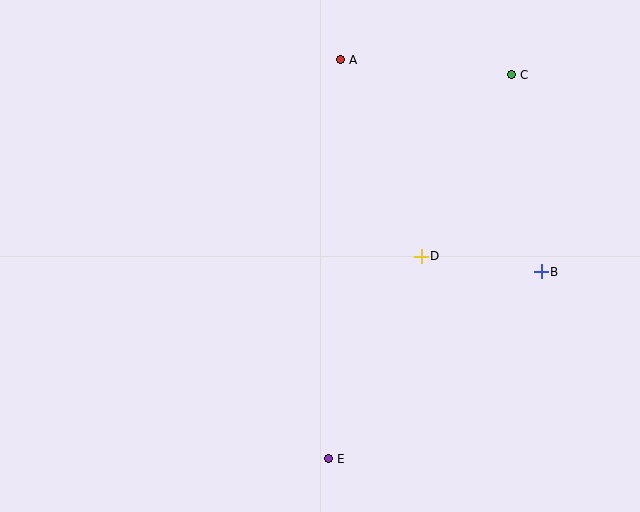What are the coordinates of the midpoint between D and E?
The midpoint between D and E is at (375, 358).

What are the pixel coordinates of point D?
Point D is at (421, 256).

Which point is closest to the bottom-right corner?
Point B is closest to the bottom-right corner.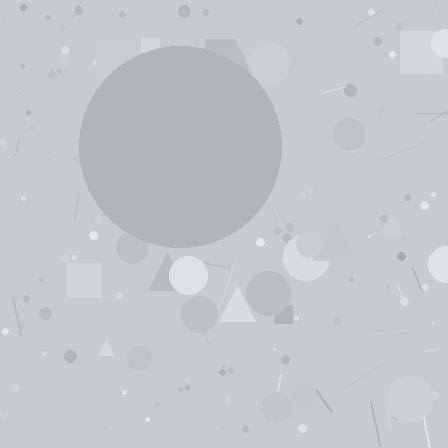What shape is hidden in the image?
A circle is hidden in the image.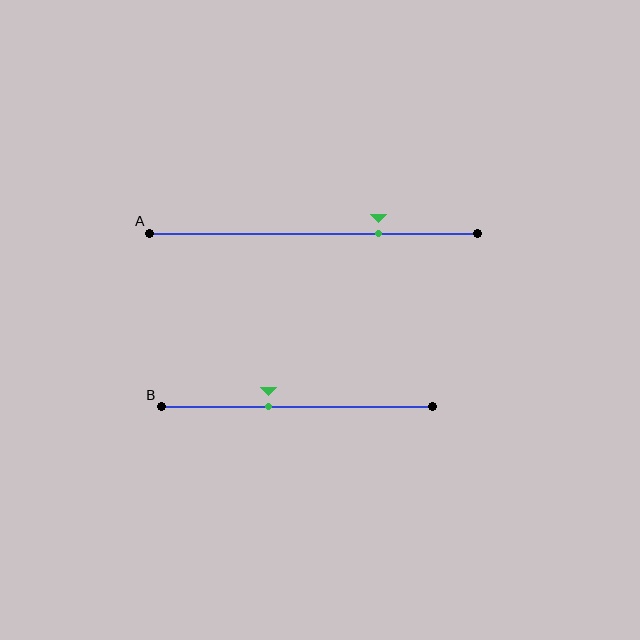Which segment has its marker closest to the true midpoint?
Segment B has its marker closest to the true midpoint.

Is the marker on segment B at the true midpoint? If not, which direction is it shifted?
No, the marker on segment B is shifted to the left by about 10% of the segment length.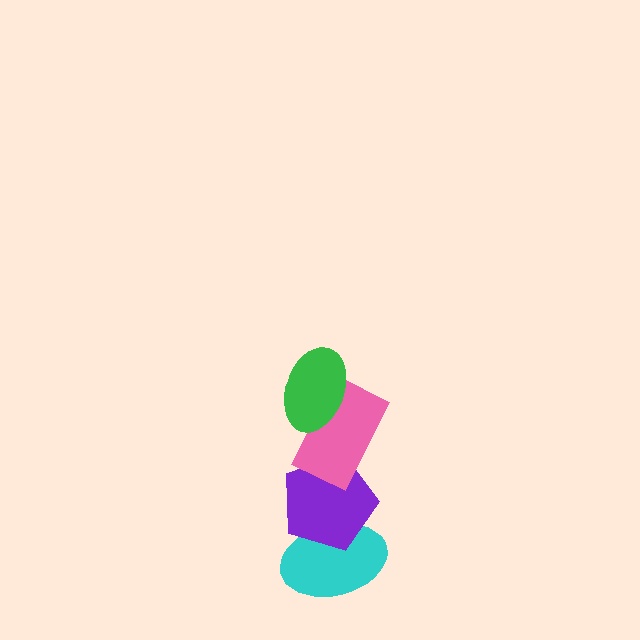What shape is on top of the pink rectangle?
The green ellipse is on top of the pink rectangle.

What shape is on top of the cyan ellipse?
The purple pentagon is on top of the cyan ellipse.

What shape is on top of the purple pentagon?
The pink rectangle is on top of the purple pentagon.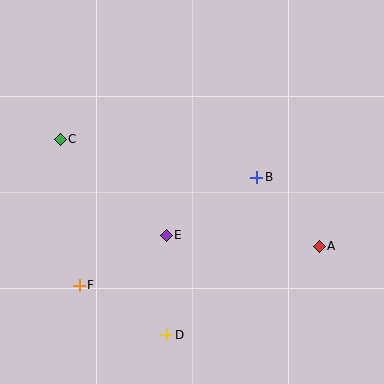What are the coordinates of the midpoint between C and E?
The midpoint between C and E is at (113, 187).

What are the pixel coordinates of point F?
Point F is at (79, 285).